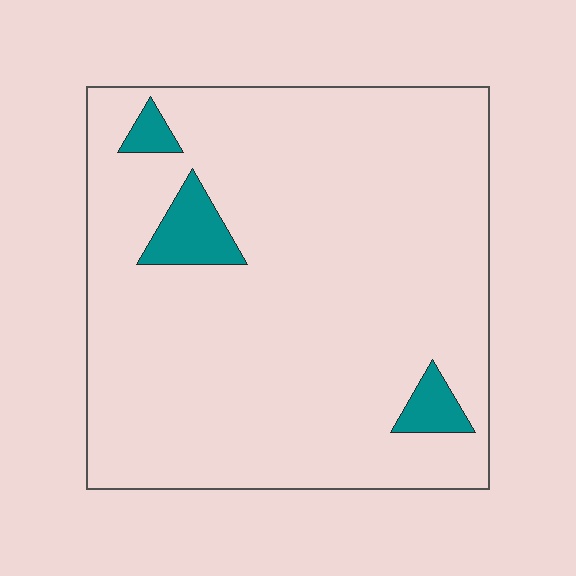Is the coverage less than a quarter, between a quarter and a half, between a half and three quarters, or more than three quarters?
Less than a quarter.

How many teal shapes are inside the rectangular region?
3.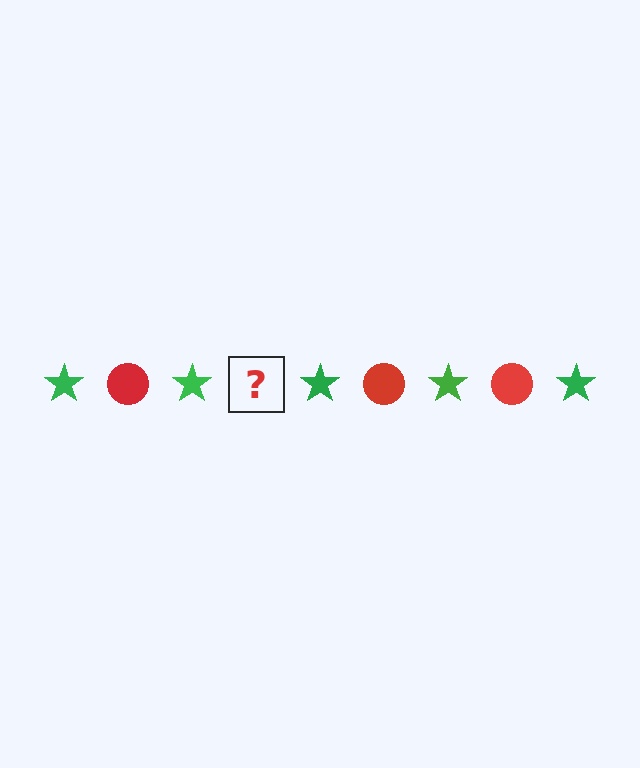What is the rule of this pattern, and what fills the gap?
The rule is that the pattern alternates between green star and red circle. The gap should be filled with a red circle.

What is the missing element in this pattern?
The missing element is a red circle.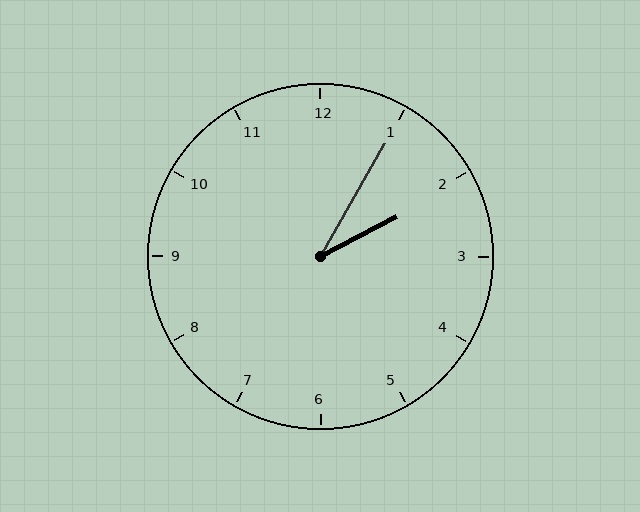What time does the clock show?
2:05.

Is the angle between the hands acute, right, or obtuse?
It is acute.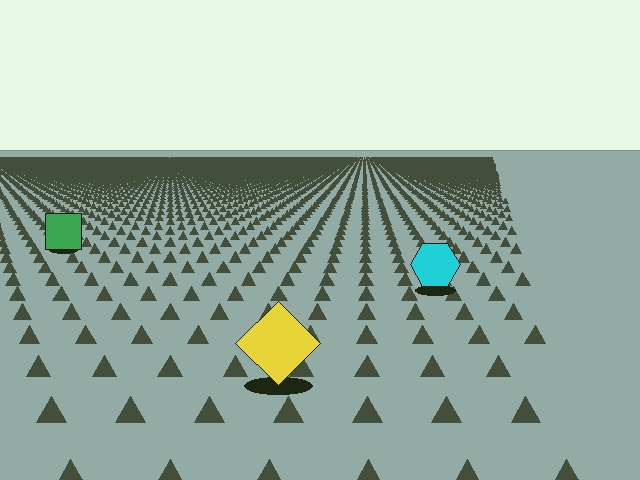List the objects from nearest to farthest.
From nearest to farthest: the yellow diamond, the cyan hexagon, the green square.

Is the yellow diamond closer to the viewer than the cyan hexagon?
Yes. The yellow diamond is closer — you can tell from the texture gradient: the ground texture is coarser near it.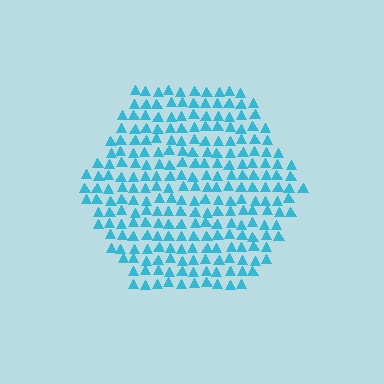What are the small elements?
The small elements are triangles.